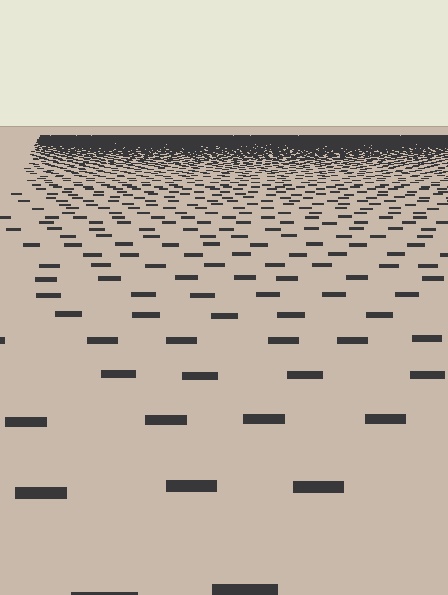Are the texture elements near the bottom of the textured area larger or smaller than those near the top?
Larger. Near the bottom, elements are closer to the viewer and appear at a bigger on-screen size.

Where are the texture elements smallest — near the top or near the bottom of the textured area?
Near the top.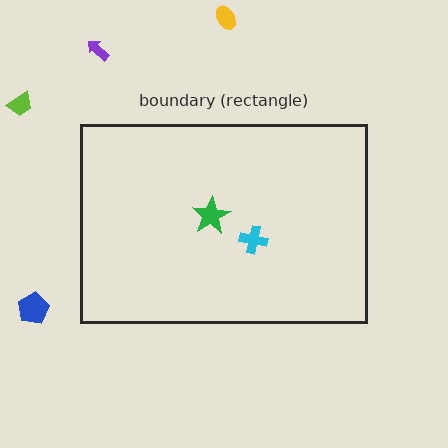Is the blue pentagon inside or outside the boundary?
Outside.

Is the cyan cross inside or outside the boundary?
Inside.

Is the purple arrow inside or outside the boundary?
Outside.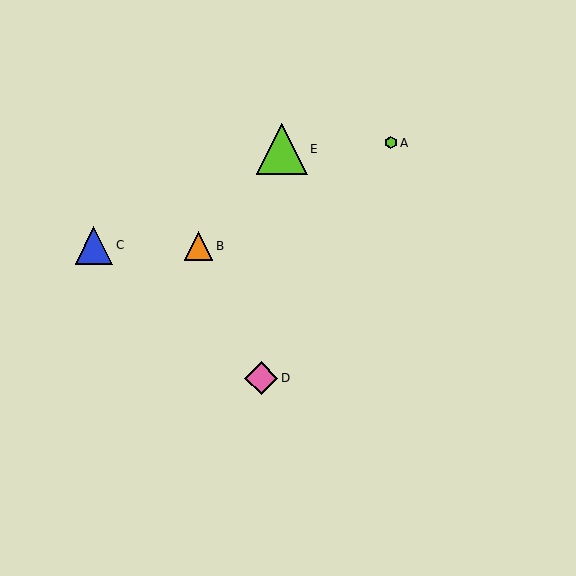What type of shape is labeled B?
Shape B is an orange triangle.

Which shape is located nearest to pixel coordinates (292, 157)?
The lime triangle (labeled E) at (282, 149) is nearest to that location.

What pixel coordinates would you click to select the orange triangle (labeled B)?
Click at (199, 246) to select the orange triangle B.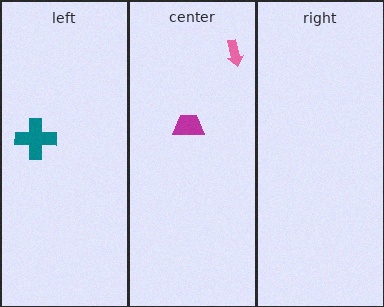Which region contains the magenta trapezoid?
The center region.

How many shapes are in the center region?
2.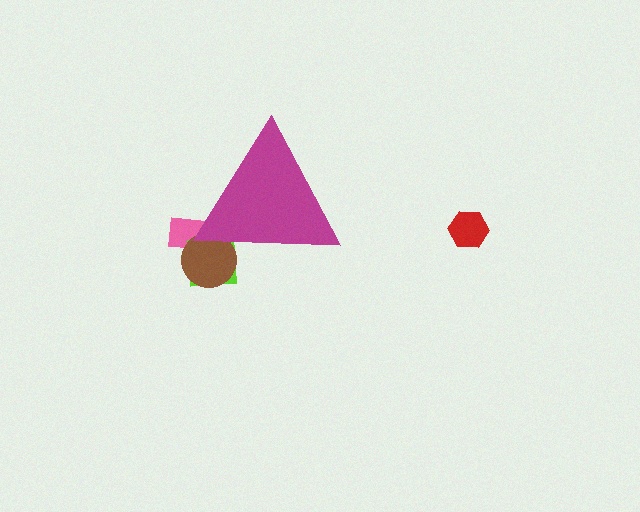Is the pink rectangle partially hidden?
Yes, the pink rectangle is partially hidden behind the magenta triangle.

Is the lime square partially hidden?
Yes, the lime square is partially hidden behind the magenta triangle.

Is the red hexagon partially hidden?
No, the red hexagon is fully visible.